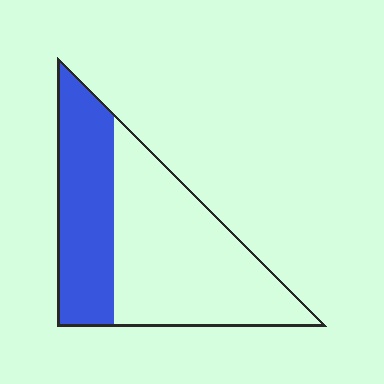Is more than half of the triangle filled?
No.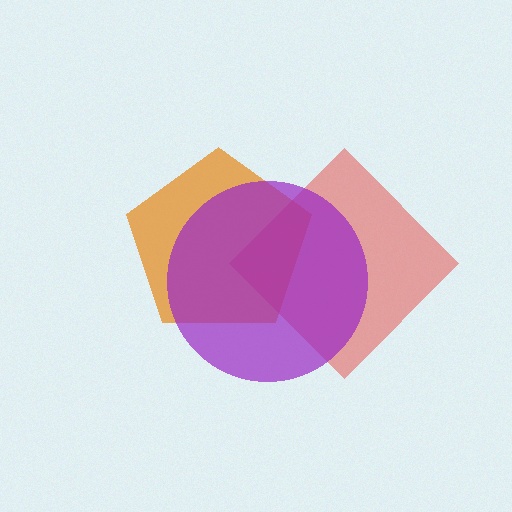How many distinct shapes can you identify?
There are 3 distinct shapes: an orange pentagon, a red diamond, a purple circle.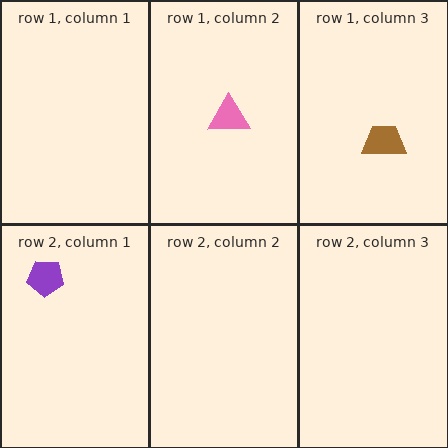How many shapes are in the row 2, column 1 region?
1.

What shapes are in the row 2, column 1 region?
The purple pentagon.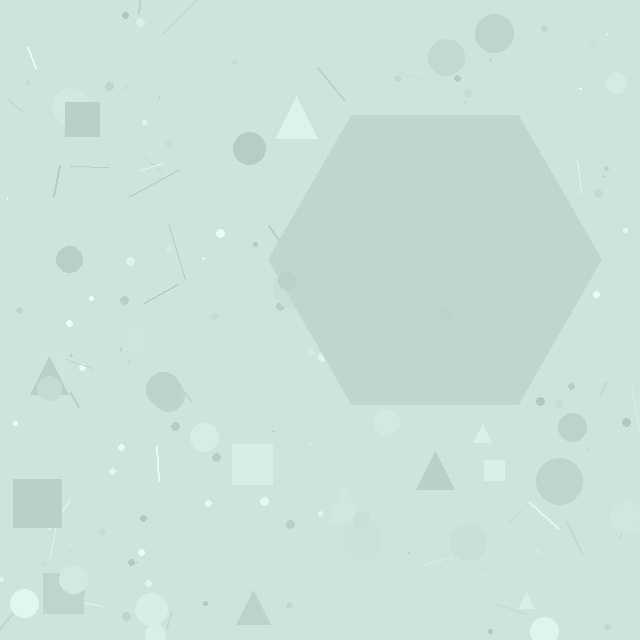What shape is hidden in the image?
A hexagon is hidden in the image.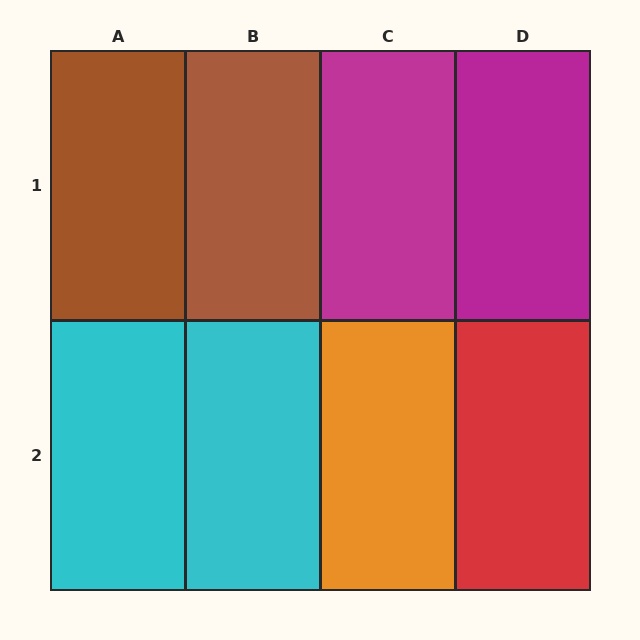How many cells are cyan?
2 cells are cyan.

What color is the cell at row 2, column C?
Orange.